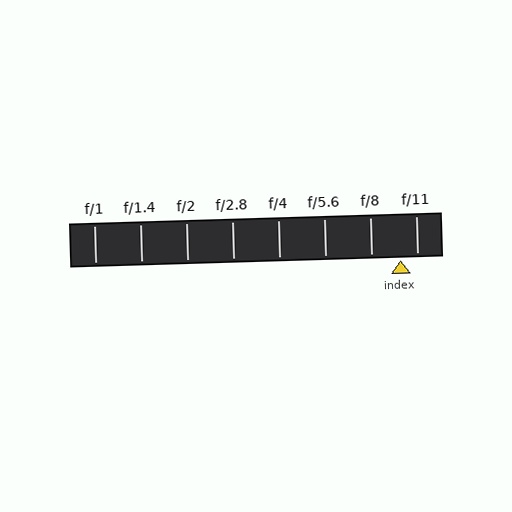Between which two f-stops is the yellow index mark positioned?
The index mark is between f/8 and f/11.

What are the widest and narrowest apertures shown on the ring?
The widest aperture shown is f/1 and the narrowest is f/11.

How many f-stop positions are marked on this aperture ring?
There are 8 f-stop positions marked.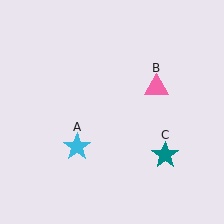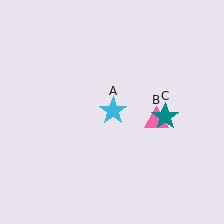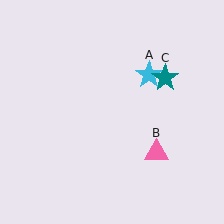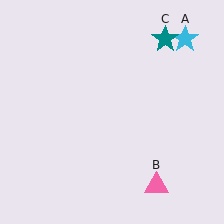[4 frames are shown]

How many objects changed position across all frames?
3 objects changed position: cyan star (object A), pink triangle (object B), teal star (object C).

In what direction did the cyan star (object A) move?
The cyan star (object A) moved up and to the right.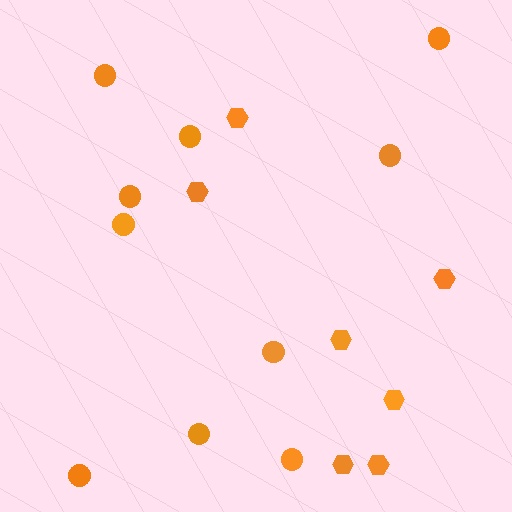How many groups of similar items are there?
There are 2 groups: one group of circles (10) and one group of hexagons (7).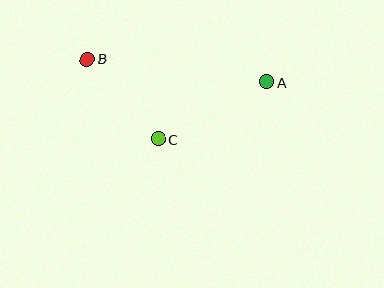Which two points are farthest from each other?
Points A and B are farthest from each other.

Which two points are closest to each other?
Points B and C are closest to each other.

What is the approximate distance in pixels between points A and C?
The distance between A and C is approximately 123 pixels.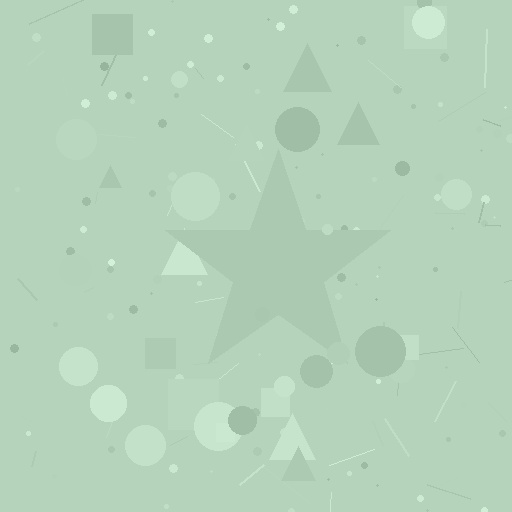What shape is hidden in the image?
A star is hidden in the image.